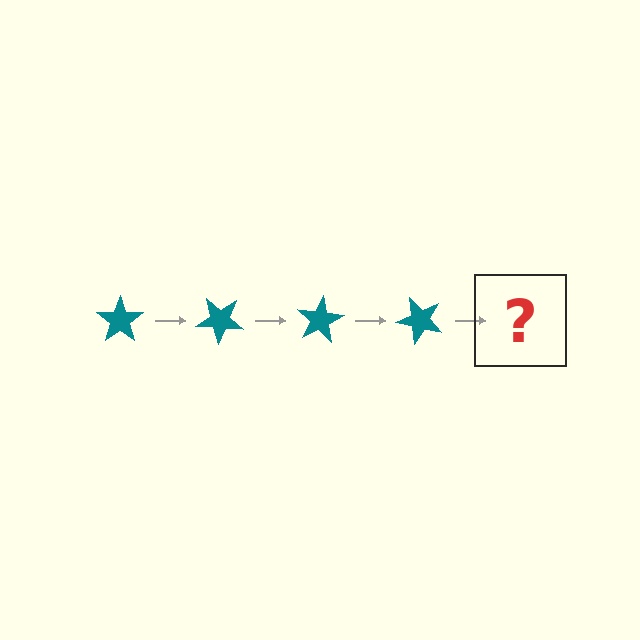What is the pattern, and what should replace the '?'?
The pattern is that the star rotates 40 degrees each step. The '?' should be a teal star rotated 160 degrees.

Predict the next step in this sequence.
The next step is a teal star rotated 160 degrees.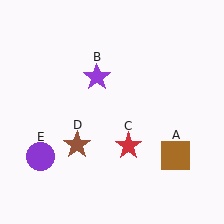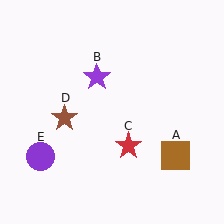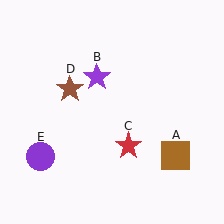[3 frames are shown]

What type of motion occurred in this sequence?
The brown star (object D) rotated clockwise around the center of the scene.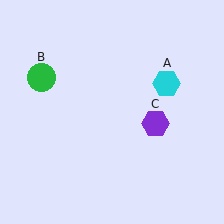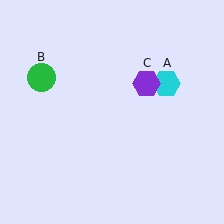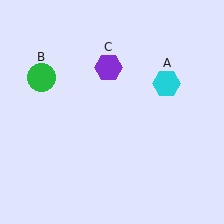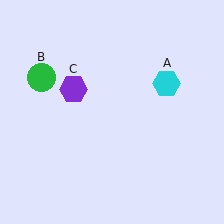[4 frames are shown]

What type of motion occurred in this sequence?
The purple hexagon (object C) rotated counterclockwise around the center of the scene.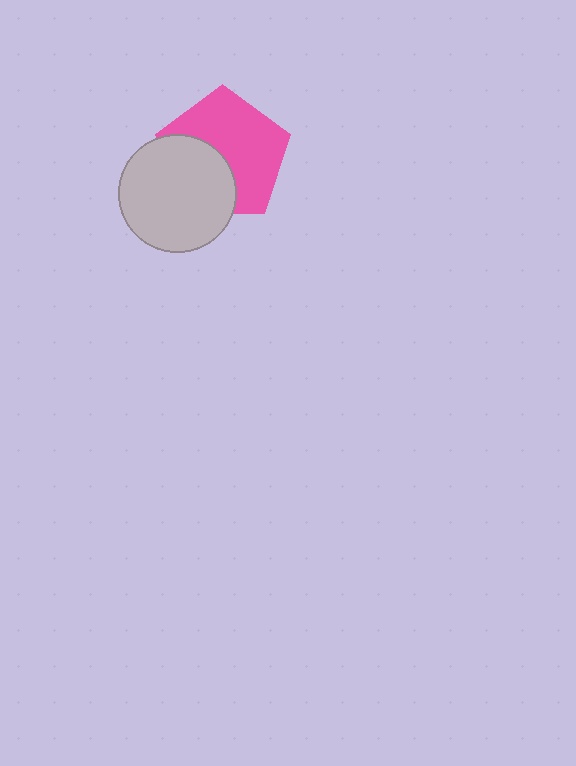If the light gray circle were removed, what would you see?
You would see the complete pink pentagon.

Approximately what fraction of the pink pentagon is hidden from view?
Roughly 39% of the pink pentagon is hidden behind the light gray circle.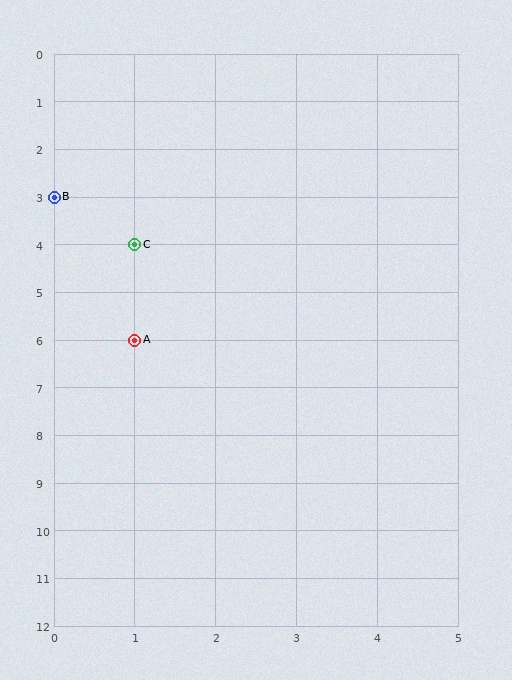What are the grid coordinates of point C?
Point C is at grid coordinates (1, 4).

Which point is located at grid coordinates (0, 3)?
Point B is at (0, 3).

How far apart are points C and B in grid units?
Points C and B are 1 column and 1 row apart (about 1.4 grid units diagonally).